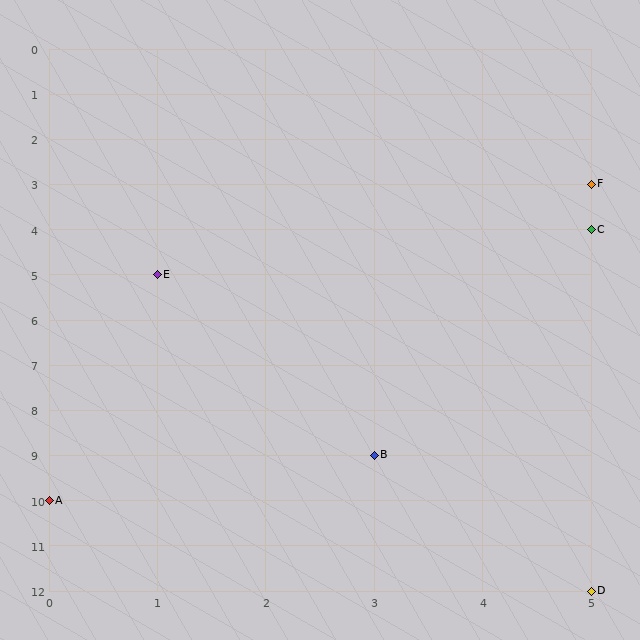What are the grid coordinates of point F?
Point F is at grid coordinates (5, 3).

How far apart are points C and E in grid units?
Points C and E are 4 columns and 1 row apart (about 4.1 grid units diagonally).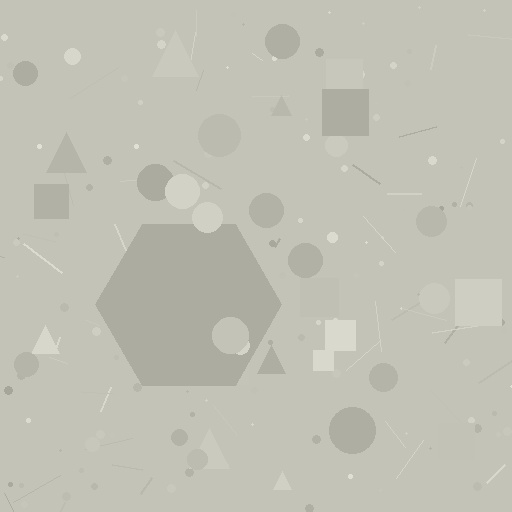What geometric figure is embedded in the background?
A hexagon is embedded in the background.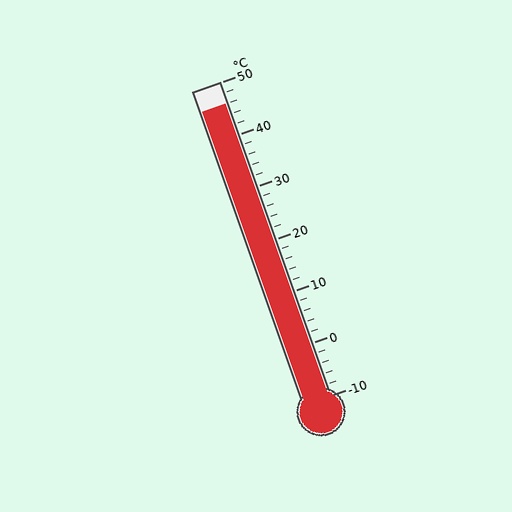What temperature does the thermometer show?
The thermometer shows approximately 46°C.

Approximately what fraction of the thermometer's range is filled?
The thermometer is filled to approximately 95% of its range.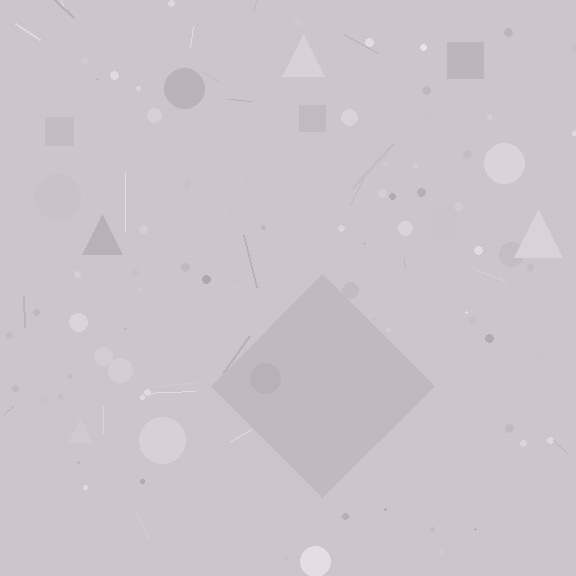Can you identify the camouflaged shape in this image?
The camouflaged shape is a diamond.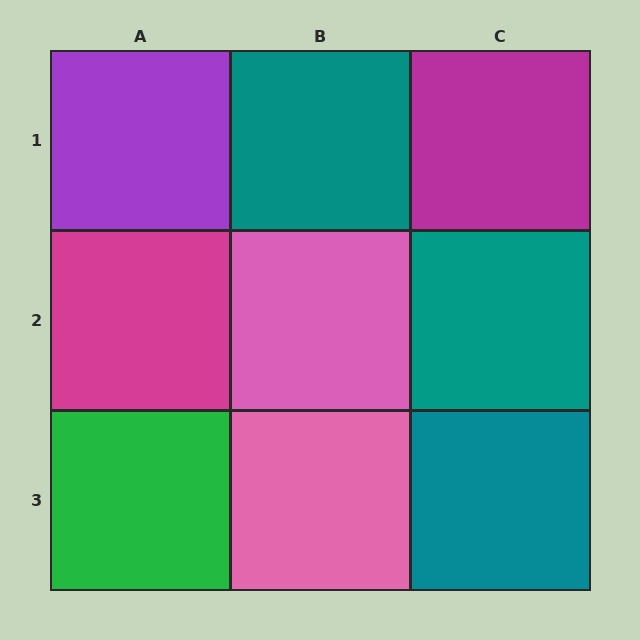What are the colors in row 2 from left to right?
Magenta, pink, teal.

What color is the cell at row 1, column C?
Magenta.